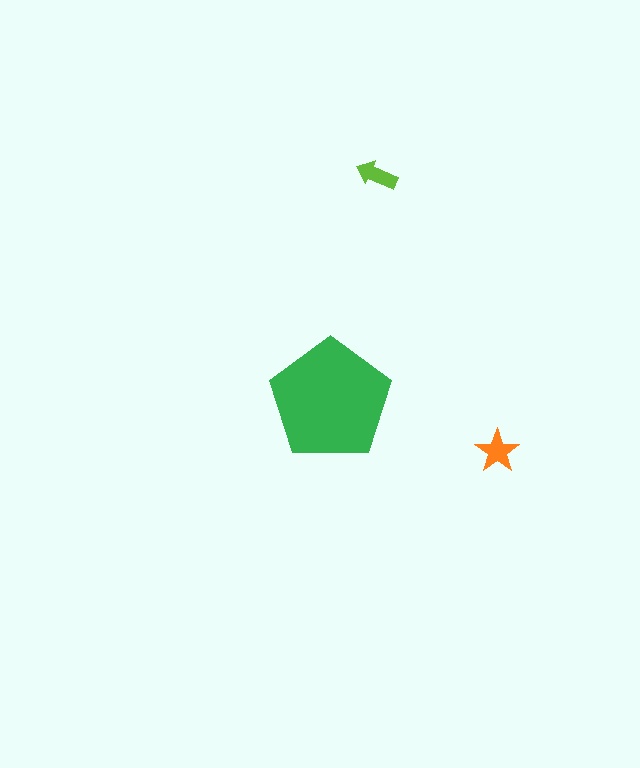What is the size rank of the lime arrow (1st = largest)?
3rd.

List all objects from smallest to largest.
The lime arrow, the orange star, the green pentagon.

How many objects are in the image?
There are 3 objects in the image.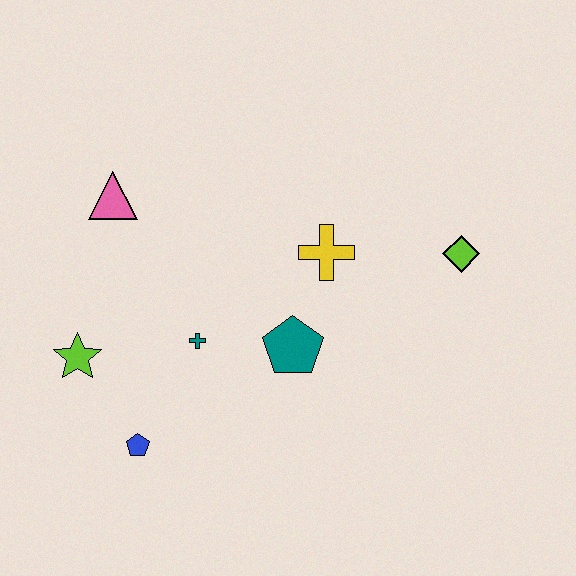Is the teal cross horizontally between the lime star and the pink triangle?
No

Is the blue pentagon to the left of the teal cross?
Yes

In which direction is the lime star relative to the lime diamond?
The lime star is to the left of the lime diamond.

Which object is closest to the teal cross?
The teal pentagon is closest to the teal cross.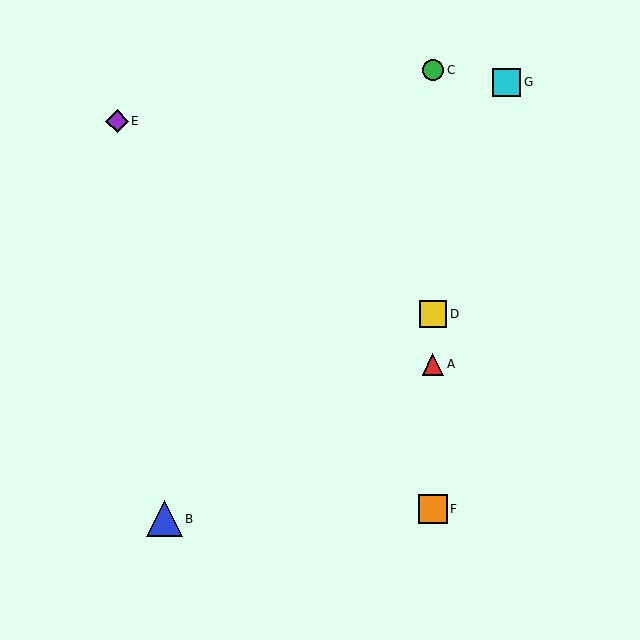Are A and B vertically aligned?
No, A is at x≈433 and B is at x≈164.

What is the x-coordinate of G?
Object G is at x≈507.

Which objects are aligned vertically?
Objects A, C, D, F are aligned vertically.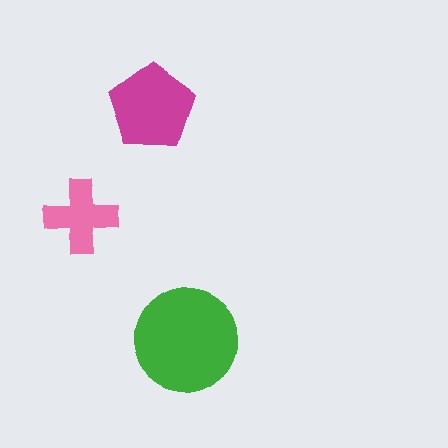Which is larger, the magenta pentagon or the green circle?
The green circle.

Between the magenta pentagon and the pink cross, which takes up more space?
The magenta pentagon.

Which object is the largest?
The green circle.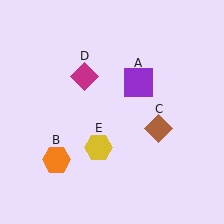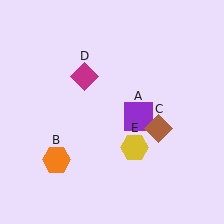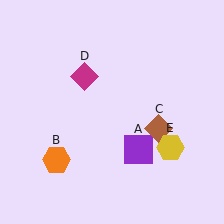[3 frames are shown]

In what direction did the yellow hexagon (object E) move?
The yellow hexagon (object E) moved right.